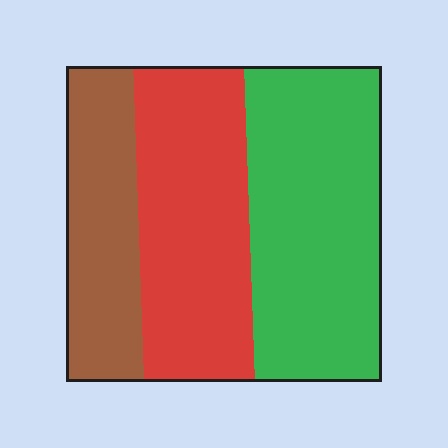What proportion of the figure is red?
Red takes up between a third and a half of the figure.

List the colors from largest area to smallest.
From largest to smallest: green, red, brown.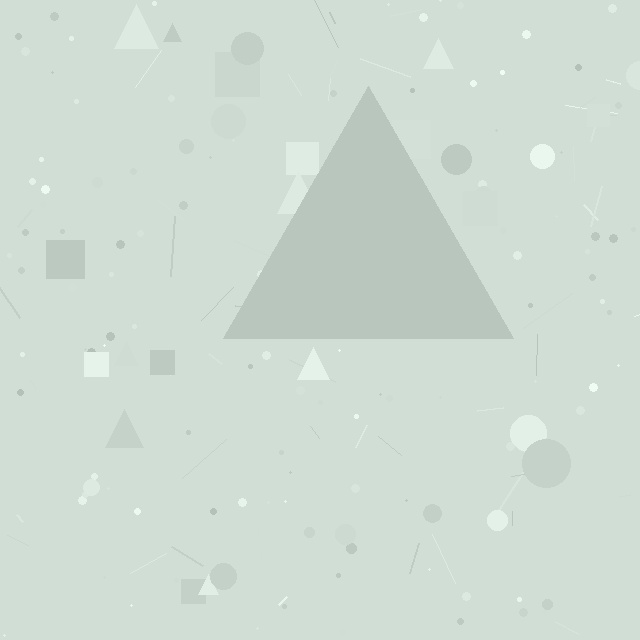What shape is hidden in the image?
A triangle is hidden in the image.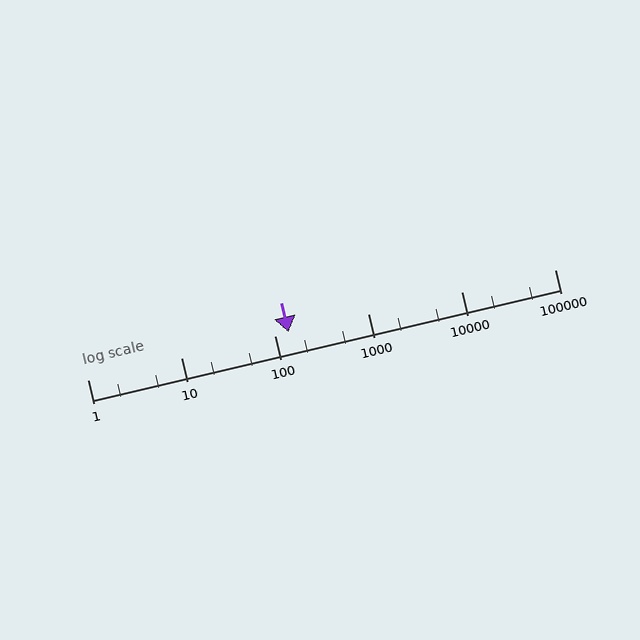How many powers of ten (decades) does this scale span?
The scale spans 5 decades, from 1 to 100000.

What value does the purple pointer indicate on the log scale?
The pointer indicates approximately 140.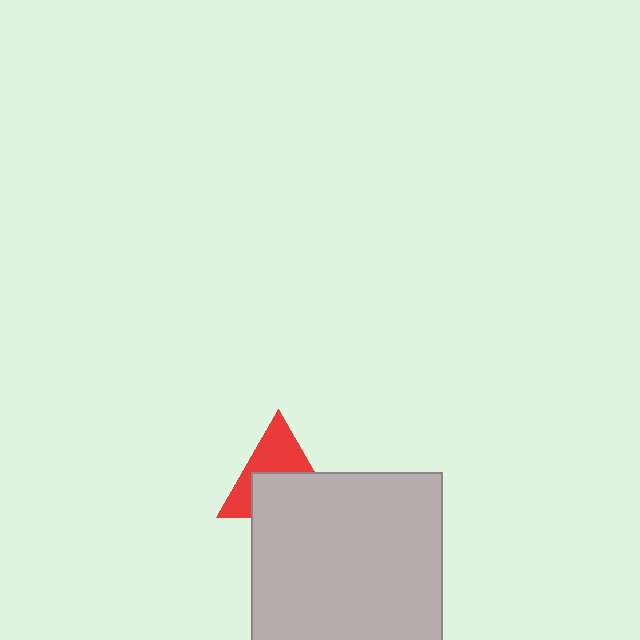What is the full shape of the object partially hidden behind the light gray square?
The partially hidden object is a red triangle.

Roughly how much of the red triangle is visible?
About half of it is visible (roughly 48%).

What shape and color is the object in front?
The object in front is a light gray square.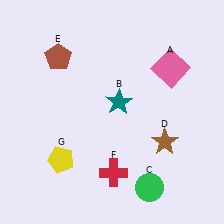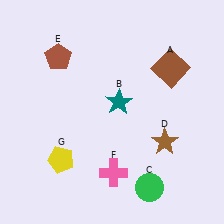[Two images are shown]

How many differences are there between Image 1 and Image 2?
There are 2 differences between the two images.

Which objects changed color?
A changed from pink to brown. F changed from red to pink.